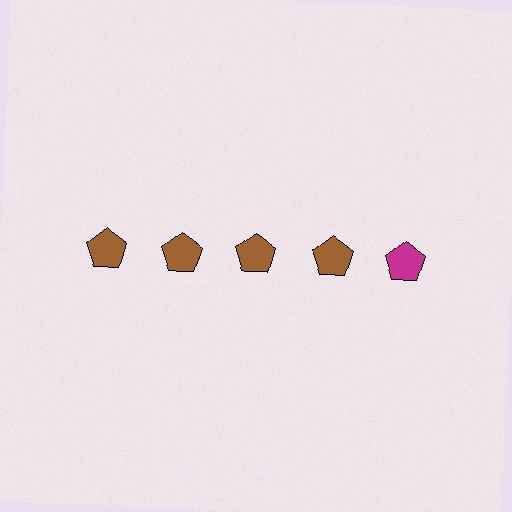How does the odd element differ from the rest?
It has a different color: magenta instead of brown.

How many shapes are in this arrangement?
There are 5 shapes arranged in a grid pattern.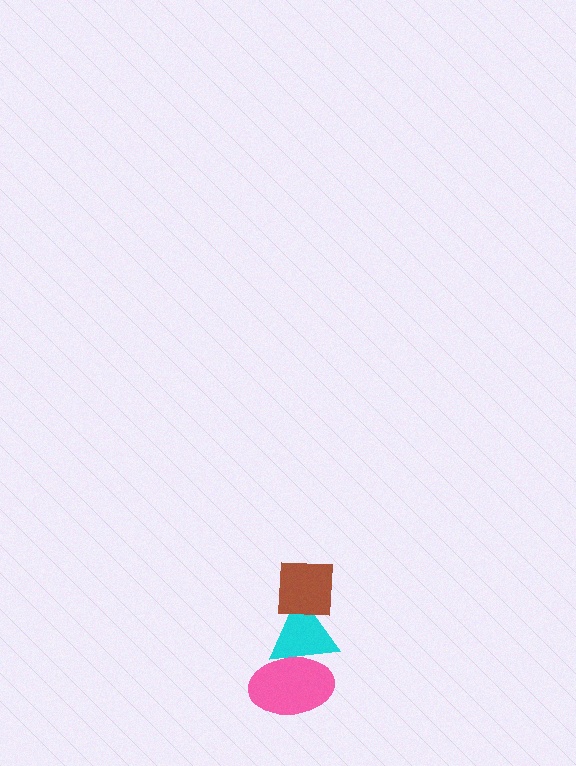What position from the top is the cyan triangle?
The cyan triangle is 2nd from the top.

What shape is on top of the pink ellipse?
The cyan triangle is on top of the pink ellipse.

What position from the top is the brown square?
The brown square is 1st from the top.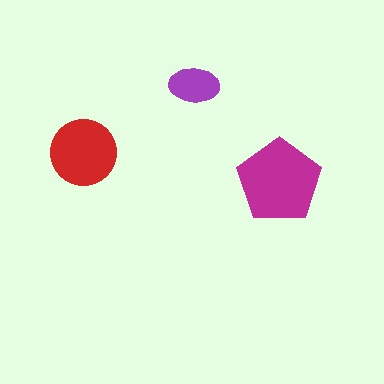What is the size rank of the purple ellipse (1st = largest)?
3rd.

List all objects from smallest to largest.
The purple ellipse, the red circle, the magenta pentagon.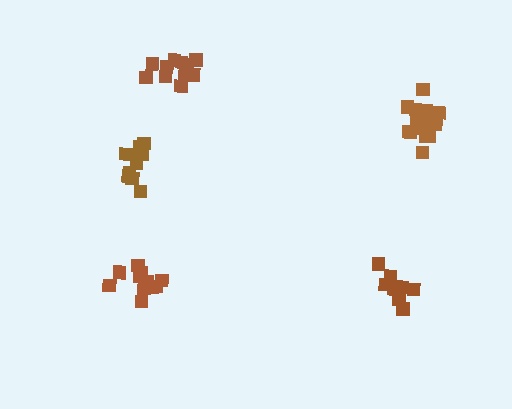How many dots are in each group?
Group 1: 10 dots, Group 2: 12 dots, Group 3: 11 dots, Group 4: 14 dots, Group 5: 10 dots (57 total).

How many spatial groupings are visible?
There are 5 spatial groupings.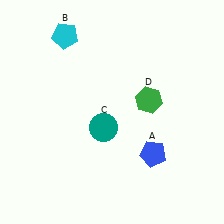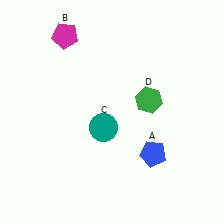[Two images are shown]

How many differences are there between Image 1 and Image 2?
There is 1 difference between the two images.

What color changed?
The pentagon (B) changed from cyan in Image 1 to magenta in Image 2.